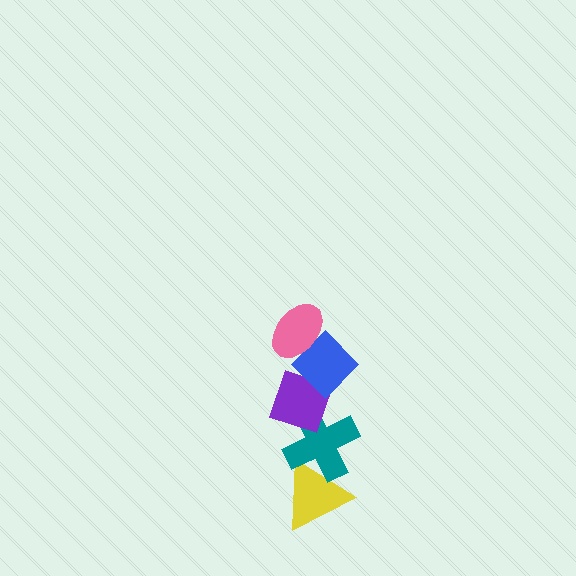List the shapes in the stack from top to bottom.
From top to bottom: the pink ellipse, the blue diamond, the purple diamond, the teal cross, the yellow triangle.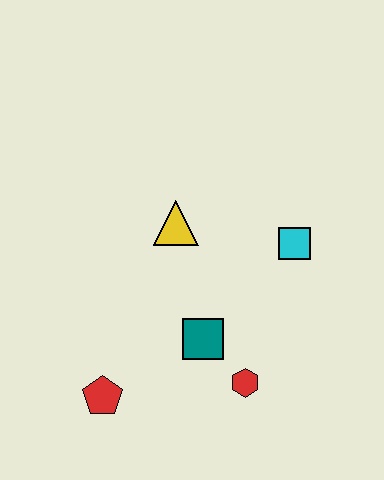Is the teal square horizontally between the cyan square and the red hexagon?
No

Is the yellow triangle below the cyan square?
No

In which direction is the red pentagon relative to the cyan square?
The red pentagon is to the left of the cyan square.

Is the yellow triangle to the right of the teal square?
No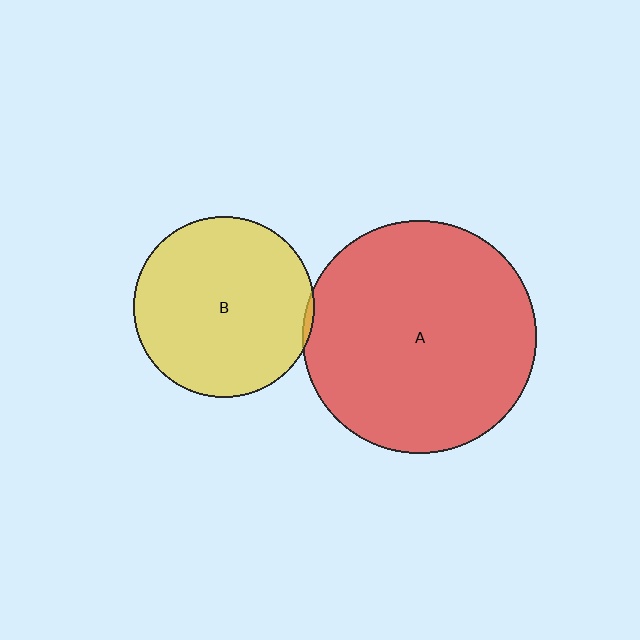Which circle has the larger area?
Circle A (red).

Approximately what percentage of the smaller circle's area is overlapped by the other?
Approximately 5%.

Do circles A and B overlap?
Yes.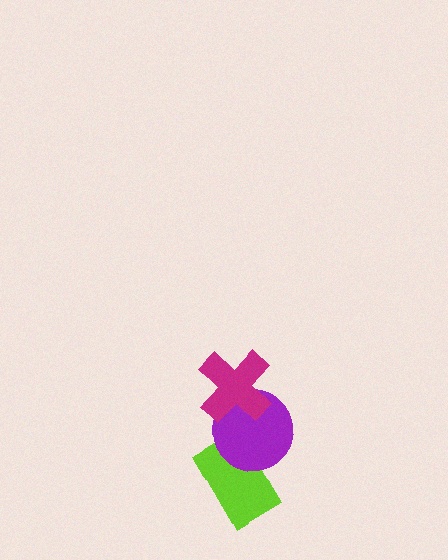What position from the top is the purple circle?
The purple circle is 2nd from the top.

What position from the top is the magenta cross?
The magenta cross is 1st from the top.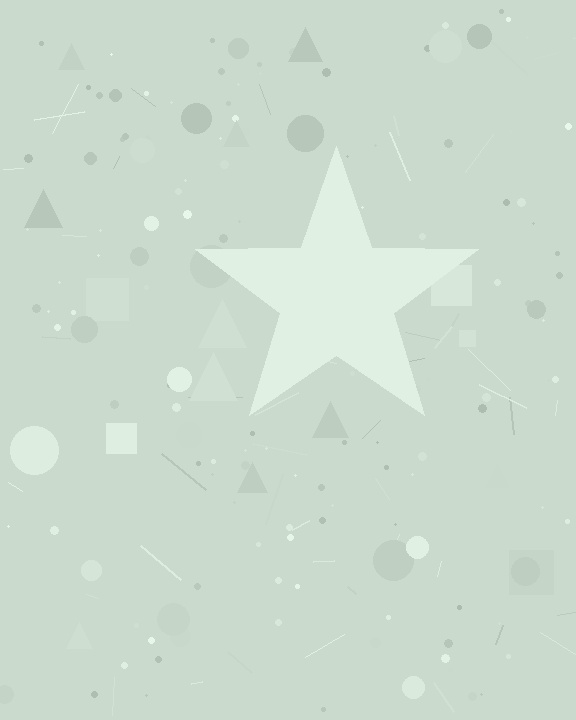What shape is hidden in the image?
A star is hidden in the image.